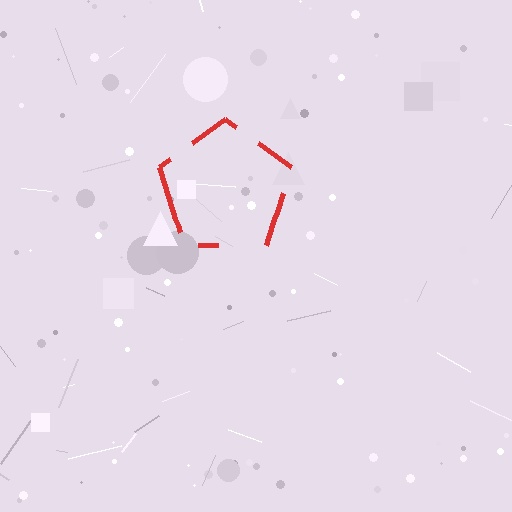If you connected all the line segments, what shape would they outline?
They would outline a pentagon.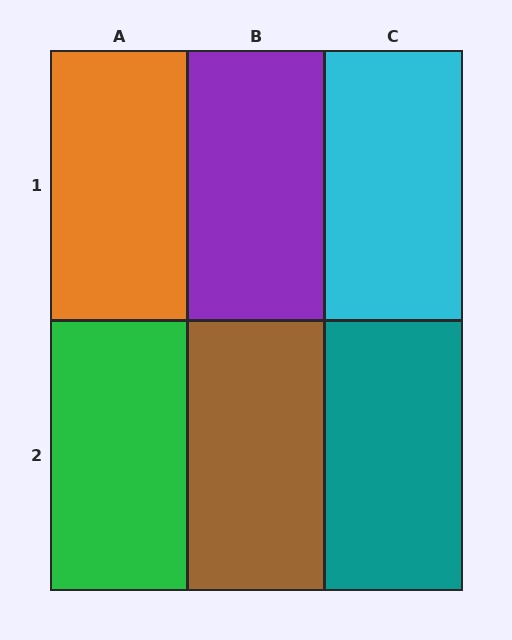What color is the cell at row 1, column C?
Cyan.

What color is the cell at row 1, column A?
Orange.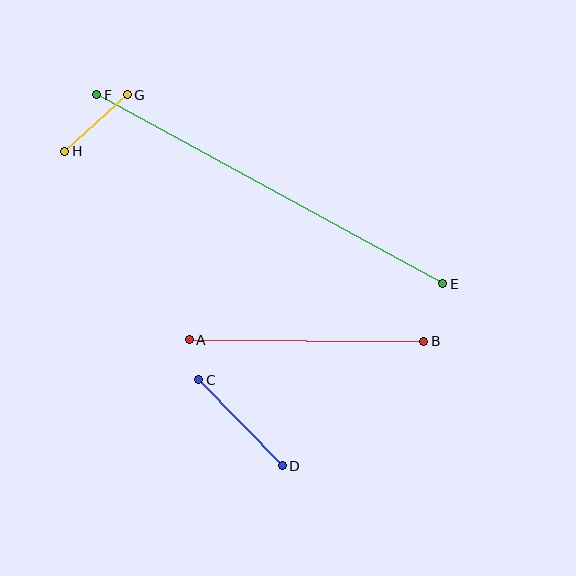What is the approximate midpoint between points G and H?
The midpoint is at approximately (96, 123) pixels.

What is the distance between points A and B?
The distance is approximately 234 pixels.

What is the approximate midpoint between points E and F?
The midpoint is at approximately (270, 189) pixels.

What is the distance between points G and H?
The distance is approximately 84 pixels.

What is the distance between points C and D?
The distance is approximately 120 pixels.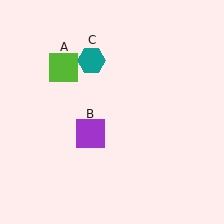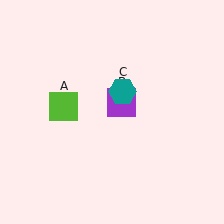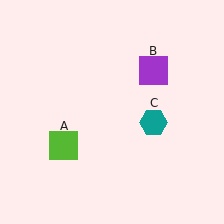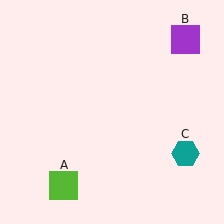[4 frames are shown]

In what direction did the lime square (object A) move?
The lime square (object A) moved down.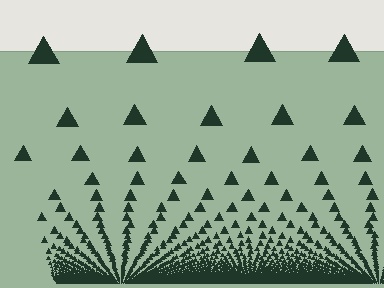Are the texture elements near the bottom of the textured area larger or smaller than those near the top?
Smaller. The gradient is inverted — elements near the bottom are smaller and denser.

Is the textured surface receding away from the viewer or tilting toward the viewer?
The surface appears to tilt toward the viewer. Texture elements get larger and sparser toward the top.